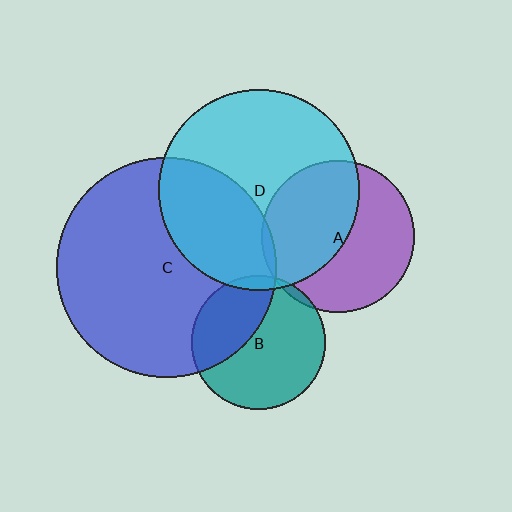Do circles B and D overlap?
Yes.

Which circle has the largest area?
Circle C (blue).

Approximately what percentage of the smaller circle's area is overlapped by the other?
Approximately 5%.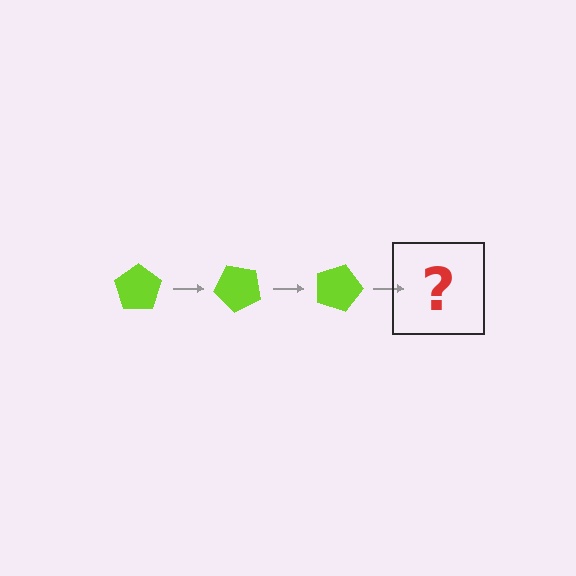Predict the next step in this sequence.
The next step is a lime pentagon rotated 135 degrees.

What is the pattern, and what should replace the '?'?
The pattern is that the pentagon rotates 45 degrees each step. The '?' should be a lime pentagon rotated 135 degrees.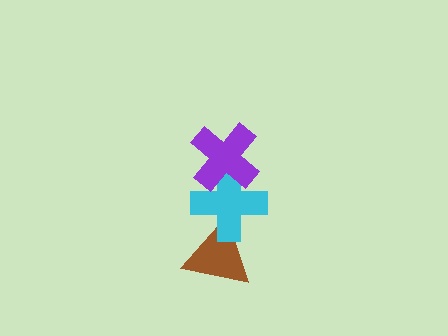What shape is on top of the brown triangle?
The cyan cross is on top of the brown triangle.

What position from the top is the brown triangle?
The brown triangle is 3rd from the top.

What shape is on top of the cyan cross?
The purple cross is on top of the cyan cross.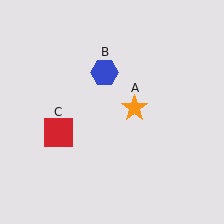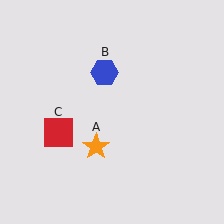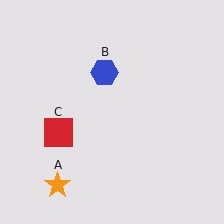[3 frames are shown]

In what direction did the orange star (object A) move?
The orange star (object A) moved down and to the left.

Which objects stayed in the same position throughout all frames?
Blue hexagon (object B) and red square (object C) remained stationary.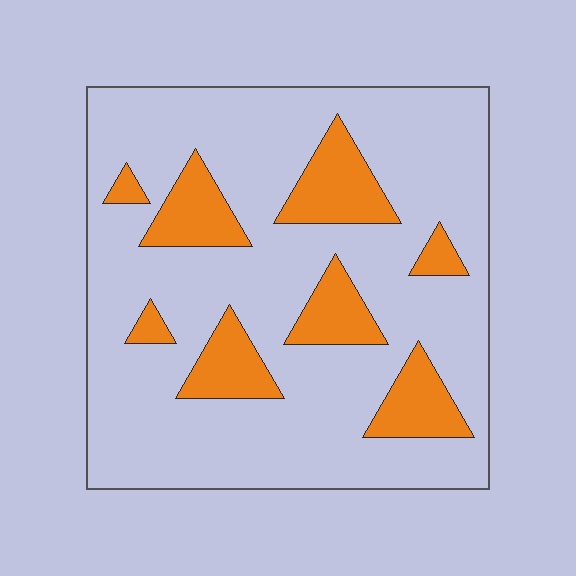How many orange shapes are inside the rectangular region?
8.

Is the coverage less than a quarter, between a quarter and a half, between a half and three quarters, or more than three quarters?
Less than a quarter.